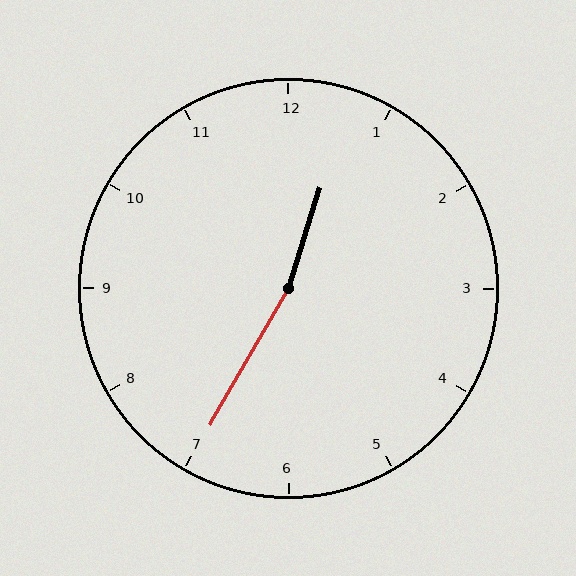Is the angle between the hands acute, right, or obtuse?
It is obtuse.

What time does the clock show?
12:35.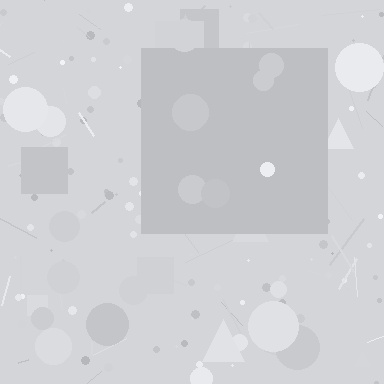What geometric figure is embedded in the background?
A square is embedded in the background.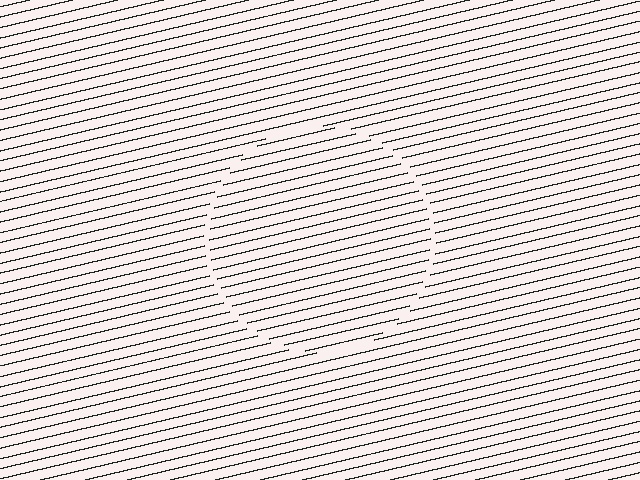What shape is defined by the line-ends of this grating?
An illusory circle. The interior of the shape contains the same grating, shifted by half a period — the contour is defined by the phase discontinuity where line-ends from the inner and outer gratings abut.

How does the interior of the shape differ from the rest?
The interior of the shape contains the same grating, shifted by half a period — the contour is defined by the phase discontinuity where line-ends from the inner and outer gratings abut.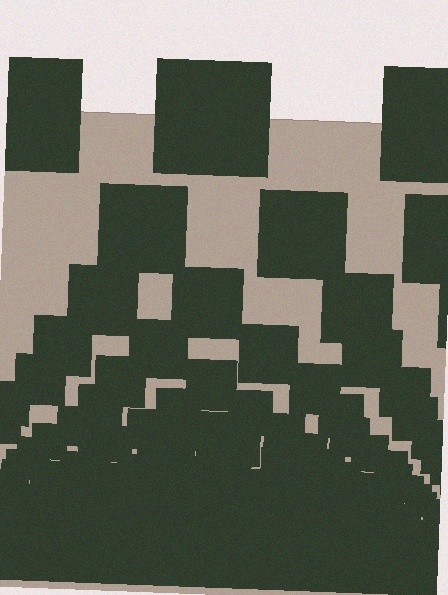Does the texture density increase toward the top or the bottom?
Density increases toward the bottom.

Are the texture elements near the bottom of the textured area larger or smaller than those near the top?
Smaller. The gradient is inverted — elements near the bottom are smaller and denser.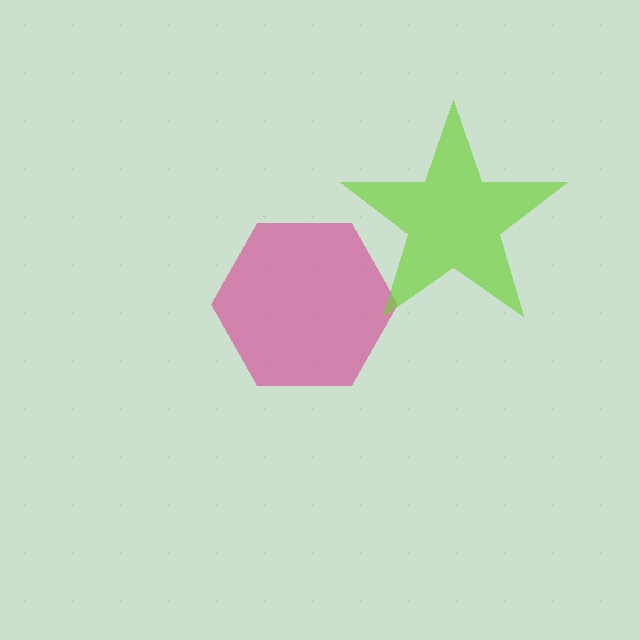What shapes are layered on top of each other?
The layered shapes are: a magenta hexagon, a lime star.